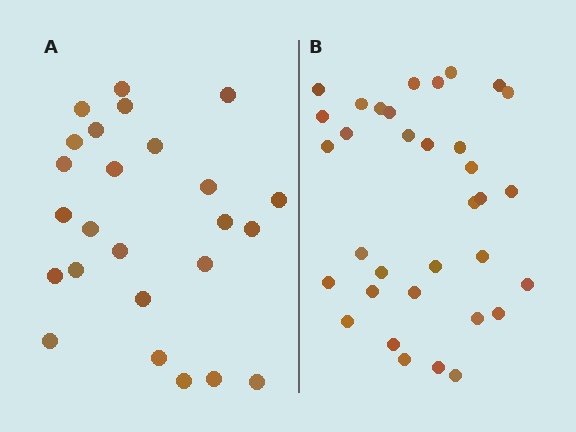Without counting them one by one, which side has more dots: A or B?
Region B (the right region) has more dots.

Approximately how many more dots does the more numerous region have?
Region B has roughly 8 or so more dots than region A.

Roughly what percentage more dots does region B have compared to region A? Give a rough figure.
About 35% more.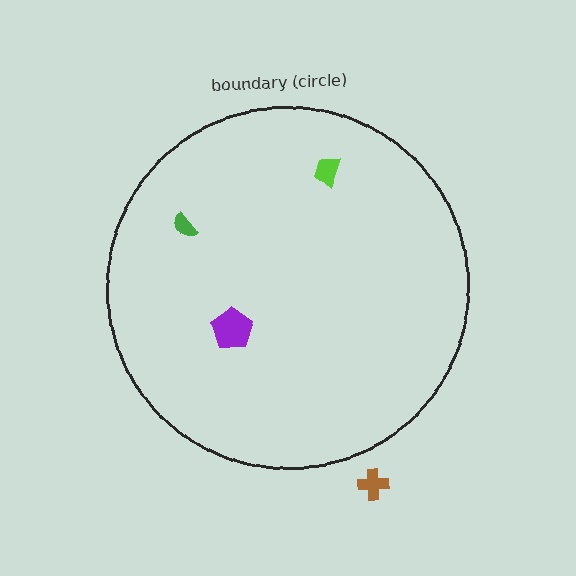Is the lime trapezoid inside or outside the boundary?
Inside.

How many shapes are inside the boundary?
3 inside, 1 outside.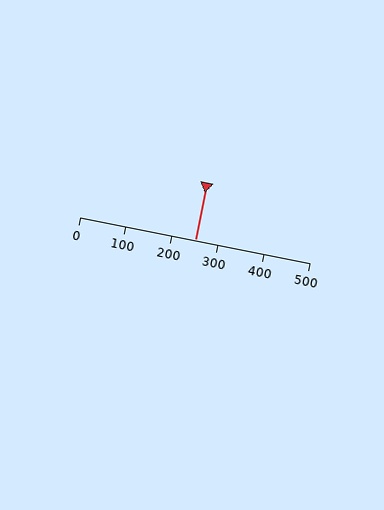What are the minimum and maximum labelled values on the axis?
The axis runs from 0 to 500.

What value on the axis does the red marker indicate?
The marker indicates approximately 250.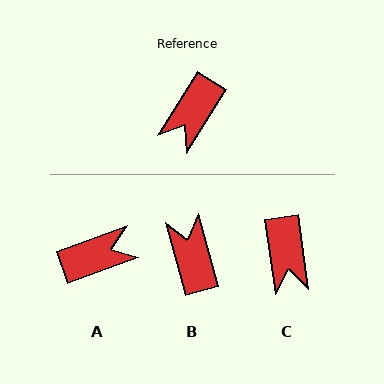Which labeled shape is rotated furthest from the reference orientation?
A, about 141 degrees away.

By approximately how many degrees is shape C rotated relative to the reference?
Approximately 39 degrees counter-clockwise.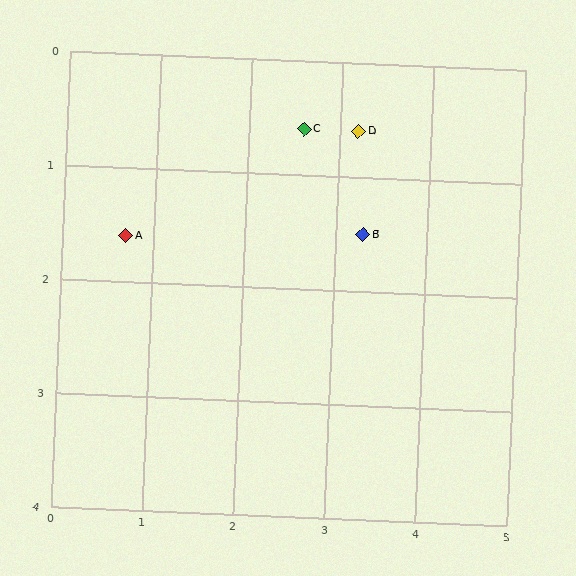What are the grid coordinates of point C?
Point C is at approximately (2.6, 0.6).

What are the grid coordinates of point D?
Point D is at approximately (3.2, 0.6).